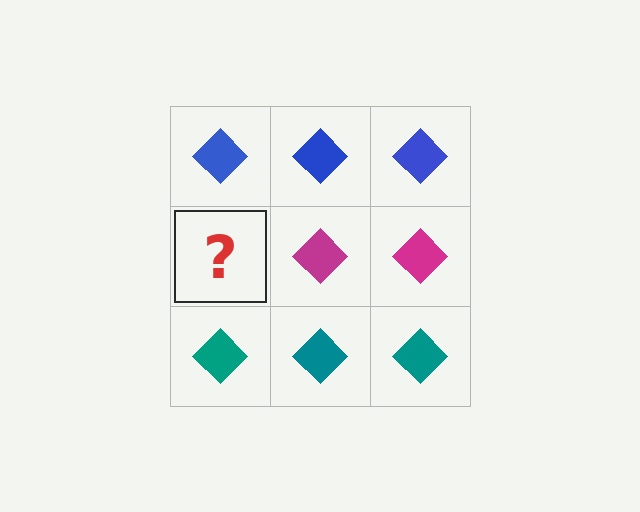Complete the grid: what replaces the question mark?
The question mark should be replaced with a magenta diamond.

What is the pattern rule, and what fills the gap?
The rule is that each row has a consistent color. The gap should be filled with a magenta diamond.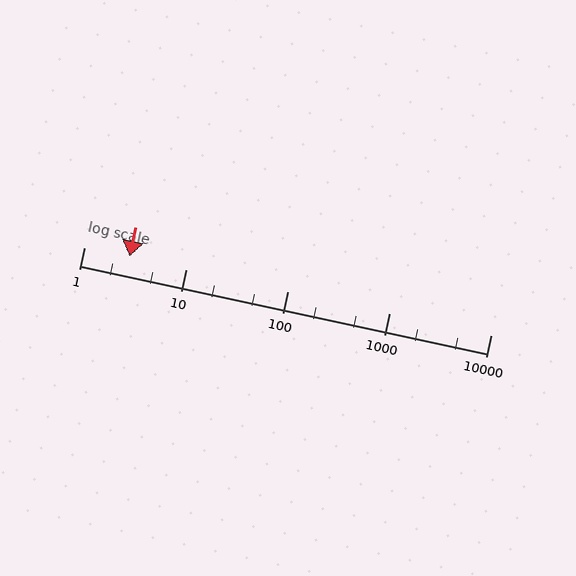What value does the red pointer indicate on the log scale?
The pointer indicates approximately 2.8.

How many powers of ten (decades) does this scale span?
The scale spans 4 decades, from 1 to 10000.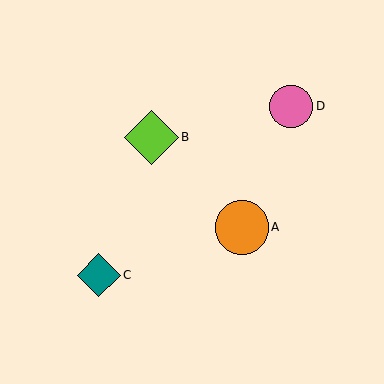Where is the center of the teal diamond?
The center of the teal diamond is at (99, 275).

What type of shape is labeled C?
Shape C is a teal diamond.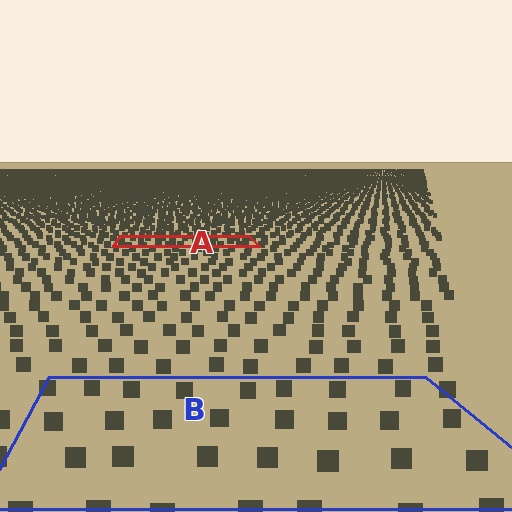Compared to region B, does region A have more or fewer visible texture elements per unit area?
Region A has more texture elements per unit area — they are packed more densely because it is farther away.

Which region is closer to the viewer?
Region B is closer. The texture elements there are larger and more spread out.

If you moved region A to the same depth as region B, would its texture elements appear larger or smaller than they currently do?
They would appear larger. At a closer depth, the same texture elements are projected at a bigger on-screen size.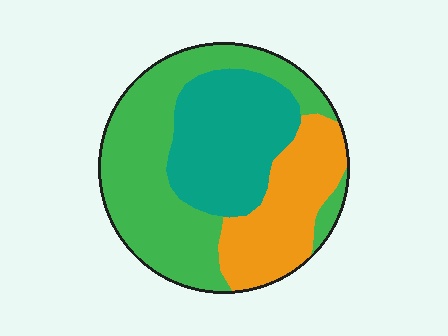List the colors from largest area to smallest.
From largest to smallest: green, teal, orange.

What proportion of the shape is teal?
Teal covers 30% of the shape.